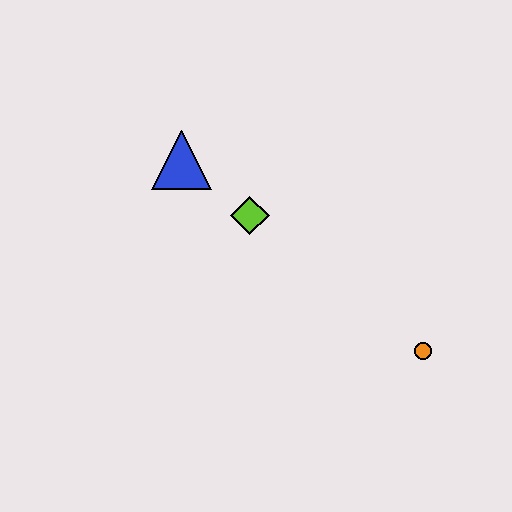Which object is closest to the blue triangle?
The lime diamond is closest to the blue triangle.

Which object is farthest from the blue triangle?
The orange circle is farthest from the blue triangle.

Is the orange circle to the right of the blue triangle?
Yes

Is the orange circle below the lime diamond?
Yes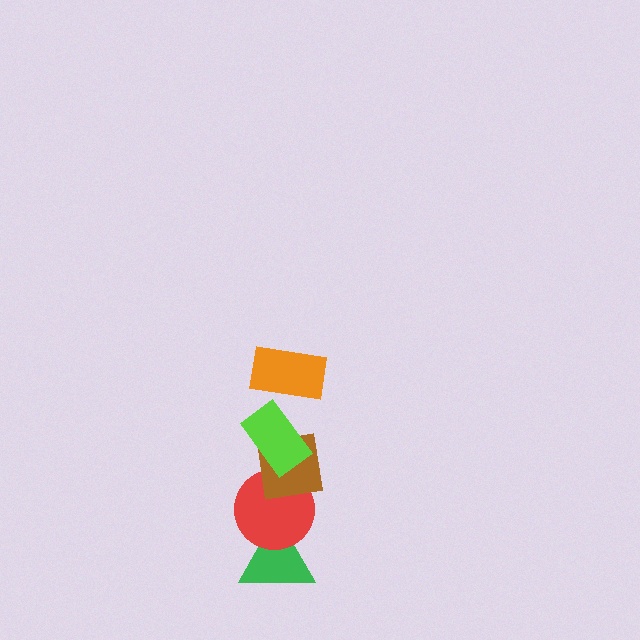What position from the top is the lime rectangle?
The lime rectangle is 2nd from the top.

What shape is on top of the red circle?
The brown square is on top of the red circle.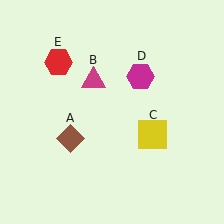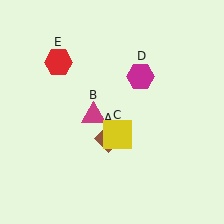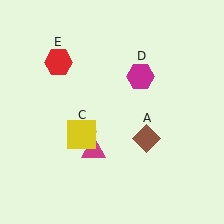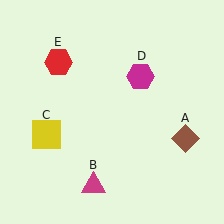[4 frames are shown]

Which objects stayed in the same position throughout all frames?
Magenta hexagon (object D) and red hexagon (object E) remained stationary.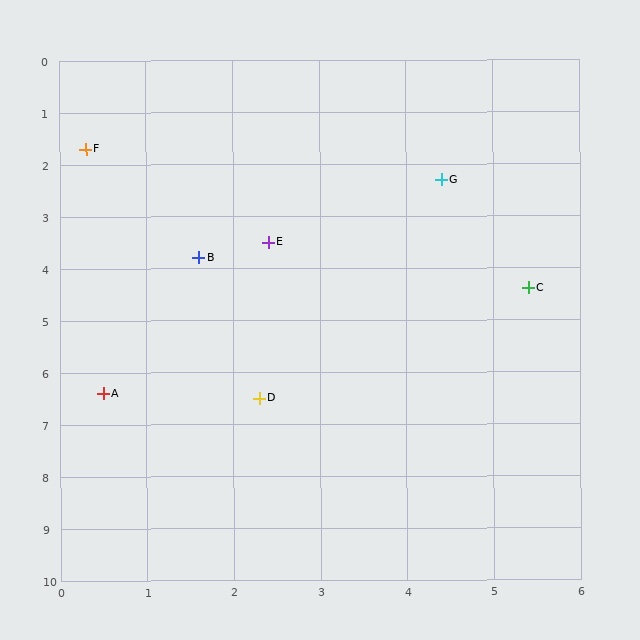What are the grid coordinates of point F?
Point F is at approximately (0.3, 1.7).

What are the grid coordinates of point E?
Point E is at approximately (2.4, 3.5).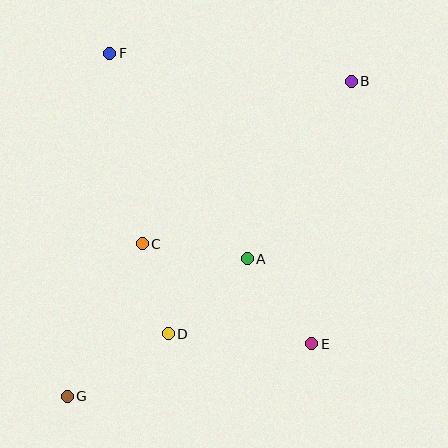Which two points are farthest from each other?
Points B and G are farthest from each other.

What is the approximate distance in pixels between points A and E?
The distance between A and E is approximately 107 pixels.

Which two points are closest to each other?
Points C and D are closest to each other.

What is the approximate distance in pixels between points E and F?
The distance between E and F is approximately 354 pixels.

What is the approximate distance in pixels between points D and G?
The distance between D and G is approximately 119 pixels.